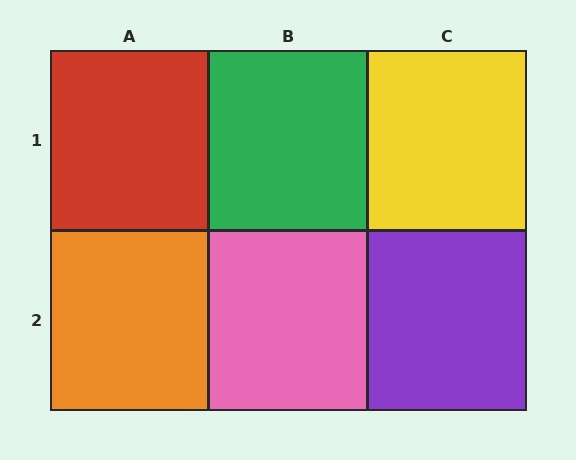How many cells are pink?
1 cell is pink.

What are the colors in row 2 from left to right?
Orange, pink, purple.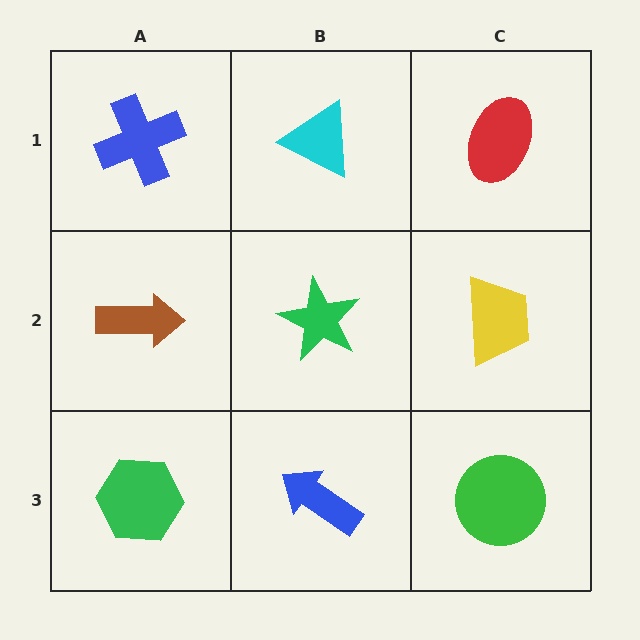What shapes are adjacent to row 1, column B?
A green star (row 2, column B), a blue cross (row 1, column A), a red ellipse (row 1, column C).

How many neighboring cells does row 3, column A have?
2.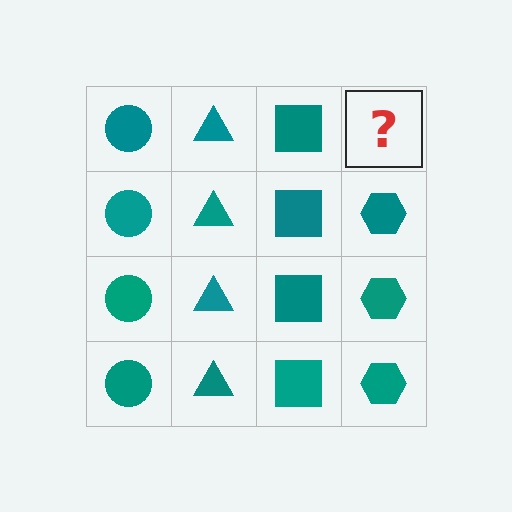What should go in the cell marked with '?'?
The missing cell should contain a teal hexagon.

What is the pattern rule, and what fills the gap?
The rule is that each column has a consistent shape. The gap should be filled with a teal hexagon.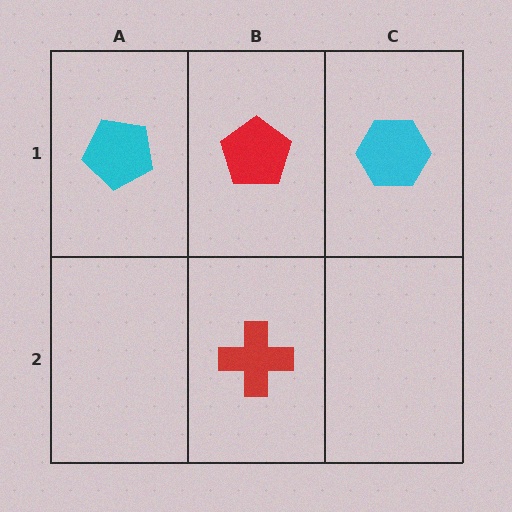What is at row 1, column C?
A cyan hexagon.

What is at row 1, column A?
A cyan pentagon.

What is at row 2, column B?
A red cross.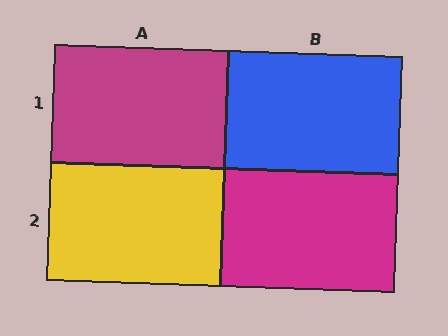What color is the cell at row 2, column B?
Magenta.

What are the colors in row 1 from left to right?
Magenta, blue.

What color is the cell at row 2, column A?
Yellow.